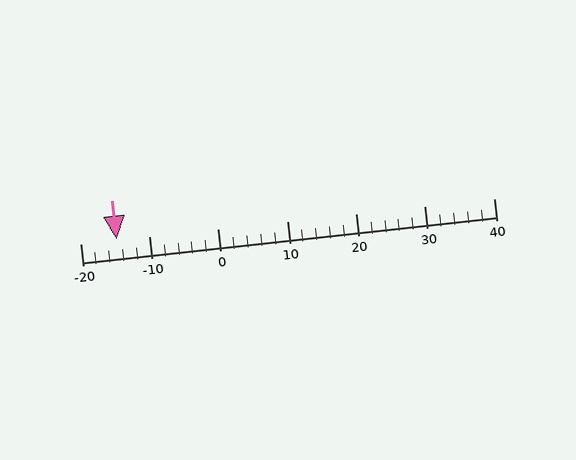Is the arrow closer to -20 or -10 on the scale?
The arrow is closer to -10.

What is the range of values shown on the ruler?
The ruler shows values from -20 to 40.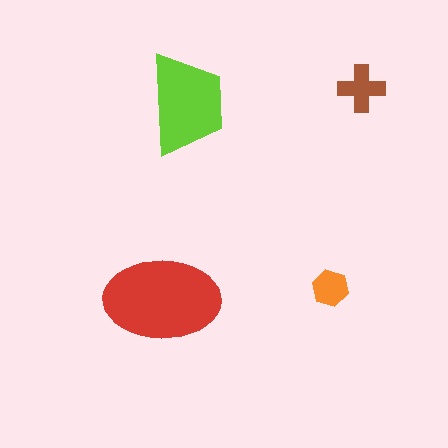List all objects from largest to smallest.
The red ellipse, the lime trapezoid, the brown cross, the orange hexagon.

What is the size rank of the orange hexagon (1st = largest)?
4th.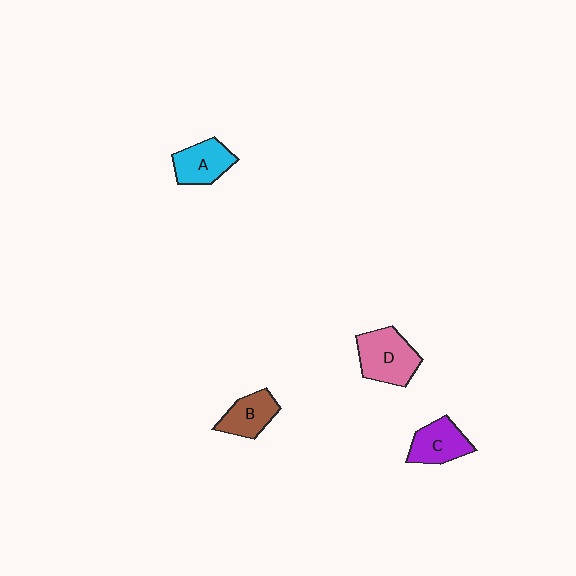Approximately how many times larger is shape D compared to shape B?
Approximately 1.4 times.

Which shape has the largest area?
Shape D (pink).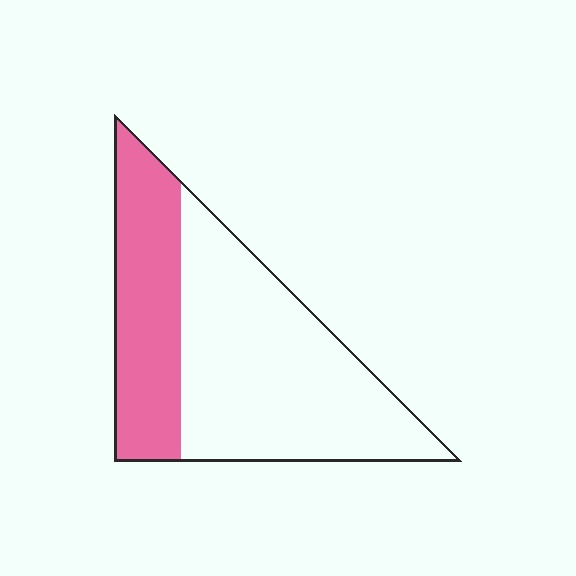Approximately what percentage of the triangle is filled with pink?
Approximately 35%.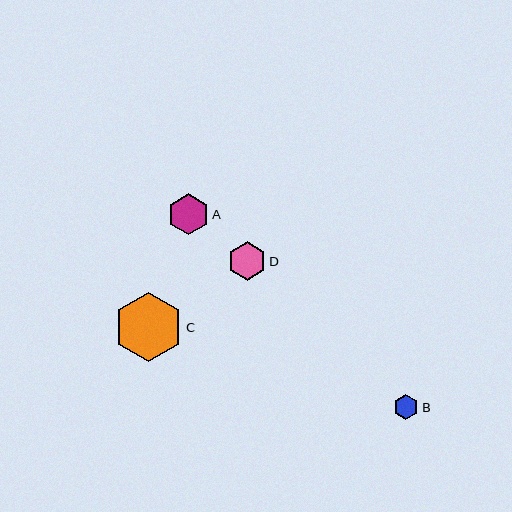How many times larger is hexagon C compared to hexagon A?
Hexagon C is approximately 1.7 times the size of hexagon A.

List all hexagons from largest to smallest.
From largest to smallest: C, A, D, B.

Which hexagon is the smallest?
Hexagon B is the smallest with a size of approximately 25 pixels.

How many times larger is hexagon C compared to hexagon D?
Hexagon C is approximately 1.8 times the size of hexagon D.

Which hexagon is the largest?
Hexagon C is the largest with a size of approximately 69 pixels.